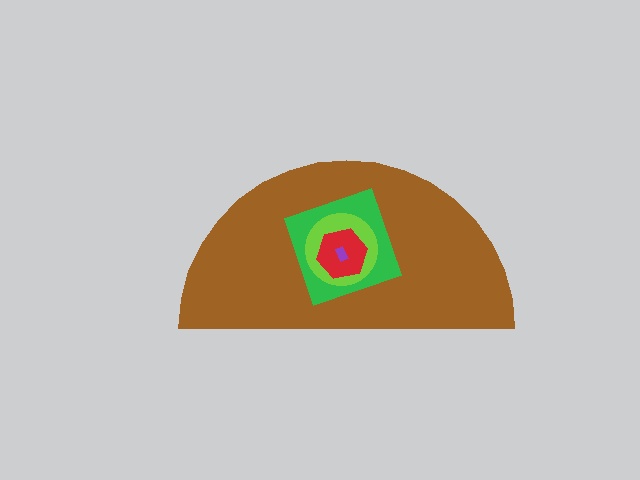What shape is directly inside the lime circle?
The red hexagon.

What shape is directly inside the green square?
The lime circle.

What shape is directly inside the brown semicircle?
The green square.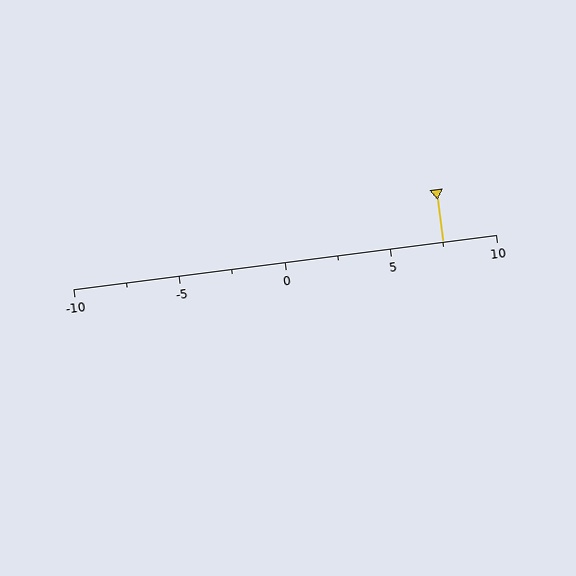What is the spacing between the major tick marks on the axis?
The major ticks are spaced 5 apart.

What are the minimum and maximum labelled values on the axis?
The axis runs from -10 to 10.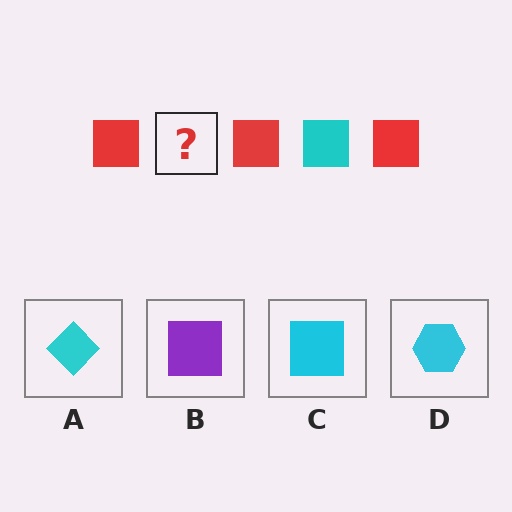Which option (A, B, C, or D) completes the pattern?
C.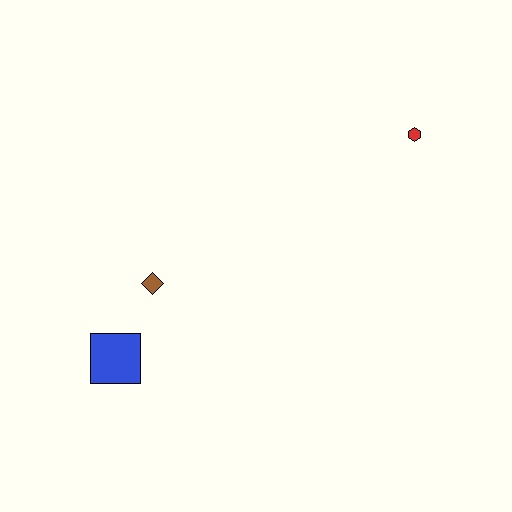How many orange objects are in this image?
There are no orange objects.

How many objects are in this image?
There are 3 objects.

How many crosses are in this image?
There are no crosses.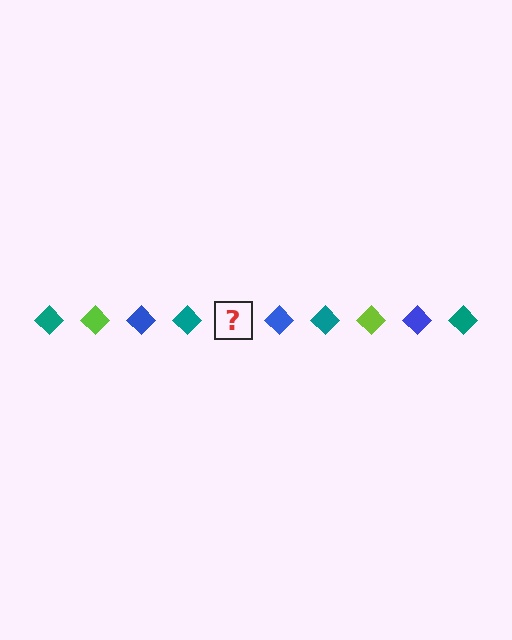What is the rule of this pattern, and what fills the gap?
The rule is that the pattern cycles through teal, lime, blue diamonds. The gap should be filled with a lime diamond.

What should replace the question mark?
The question mark should be replaced with a lime diamond.